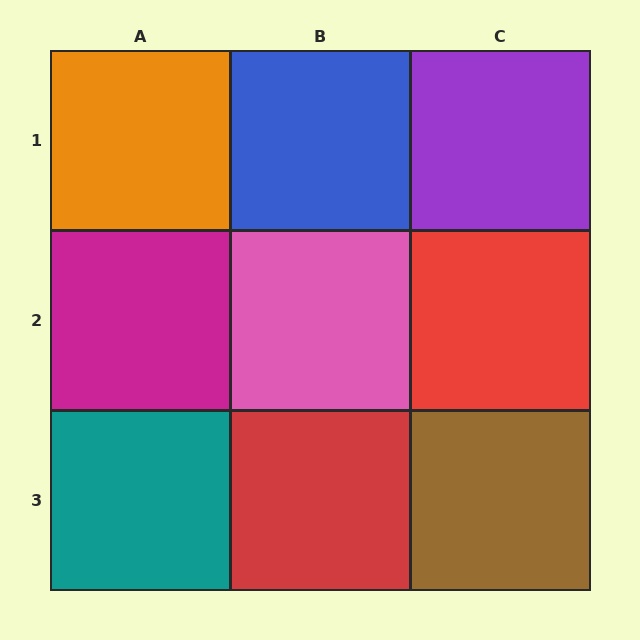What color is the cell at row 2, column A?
Magenta.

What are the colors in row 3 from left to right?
Teal, red, brown.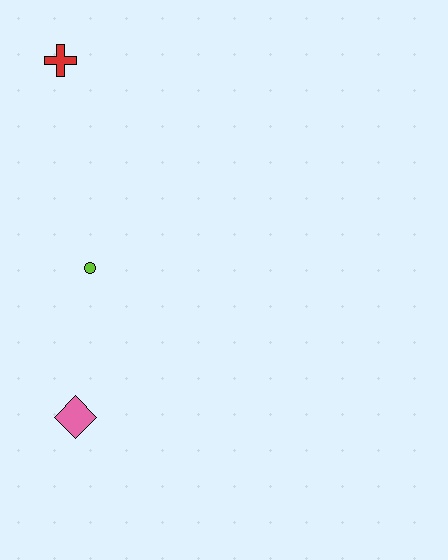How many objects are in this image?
There are 3 objects.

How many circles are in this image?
There is 1 circle.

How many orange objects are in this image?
There are no orange objects.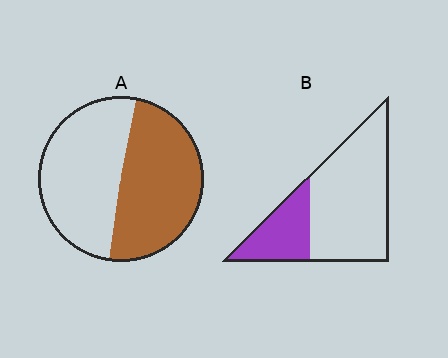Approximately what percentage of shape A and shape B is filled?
A is approximately 50% and B is approximately 30%.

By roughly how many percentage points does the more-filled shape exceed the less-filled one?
By roughly 20 percentage points (A over B).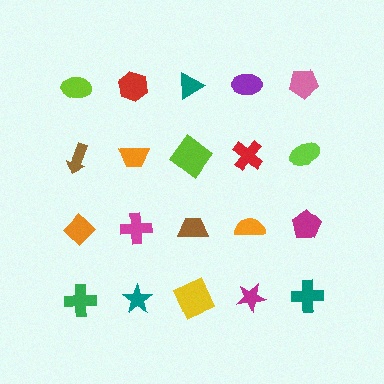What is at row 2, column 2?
An orange trapezoid.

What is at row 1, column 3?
A teal triangle.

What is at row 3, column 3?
A brown trapezoid.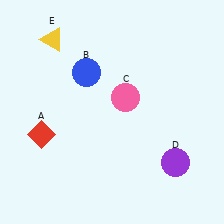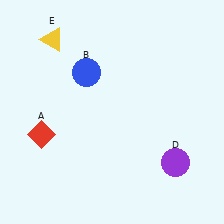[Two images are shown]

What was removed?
The pink circle (C) was removed in Image 2.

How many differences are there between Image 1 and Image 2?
There is 1 difference between the two images.